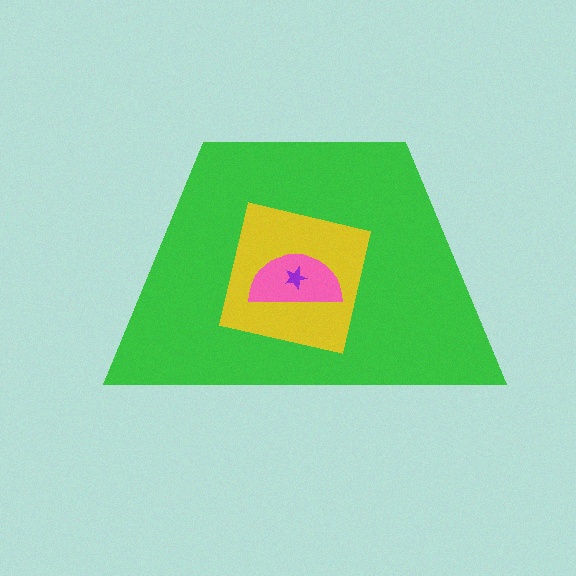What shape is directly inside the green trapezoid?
The yellow square.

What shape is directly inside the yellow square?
The pink semicircle.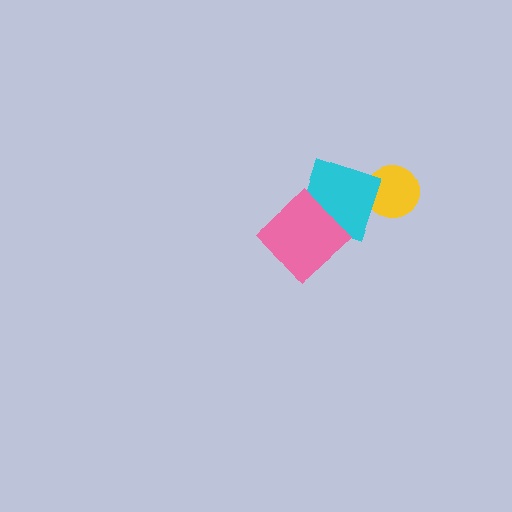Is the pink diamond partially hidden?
No, no other shape covers it.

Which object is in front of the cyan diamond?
The pink diamond is in front of the cyan diamond.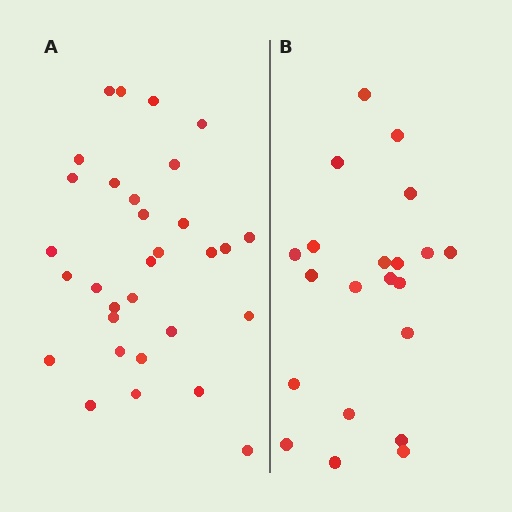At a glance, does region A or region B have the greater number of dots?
Region A (the left region) has more dots.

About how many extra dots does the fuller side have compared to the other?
Region A has roughly 10 or so more dots than region B.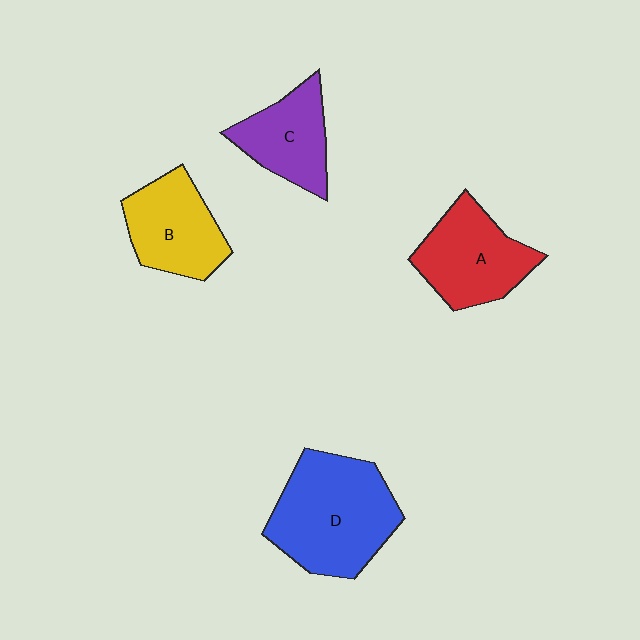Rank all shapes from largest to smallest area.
From largest to smallest: D (blue), A (red), B (yellow), C (purple).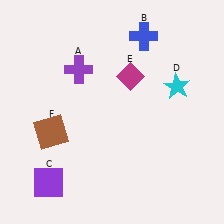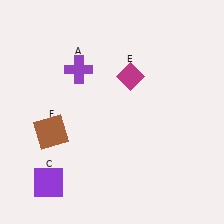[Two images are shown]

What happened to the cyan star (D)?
The cyan star (D) was removed in Image 2. It was in the top-right area of Image 1.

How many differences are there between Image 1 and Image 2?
There are 2 differences between the two images.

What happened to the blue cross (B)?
The blue cross (B) was removed in Image 2. It was in the top-right area of Image 1.